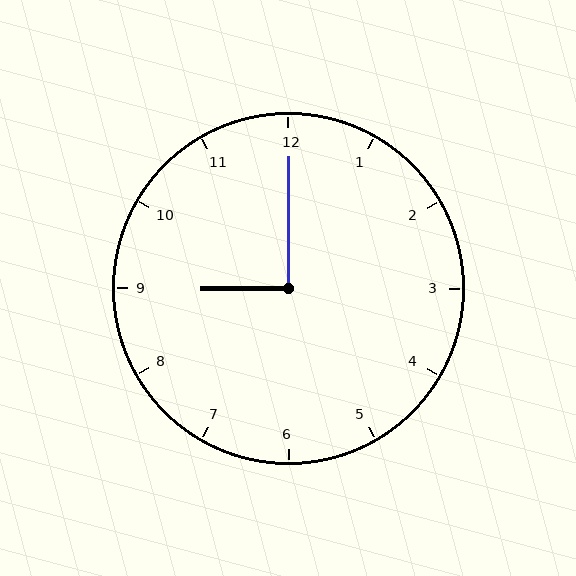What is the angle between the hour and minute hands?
Approximately 90 degrees.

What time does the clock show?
9:00.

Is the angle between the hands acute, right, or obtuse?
It is right.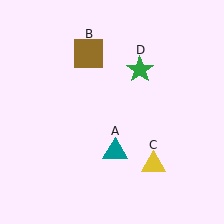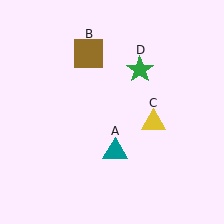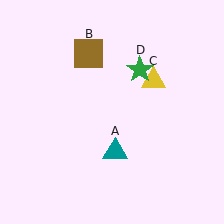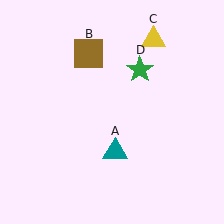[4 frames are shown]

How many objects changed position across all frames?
1 object changed position: yellow triangle (object C).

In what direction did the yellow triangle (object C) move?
The yellow triangle (object C) moved up.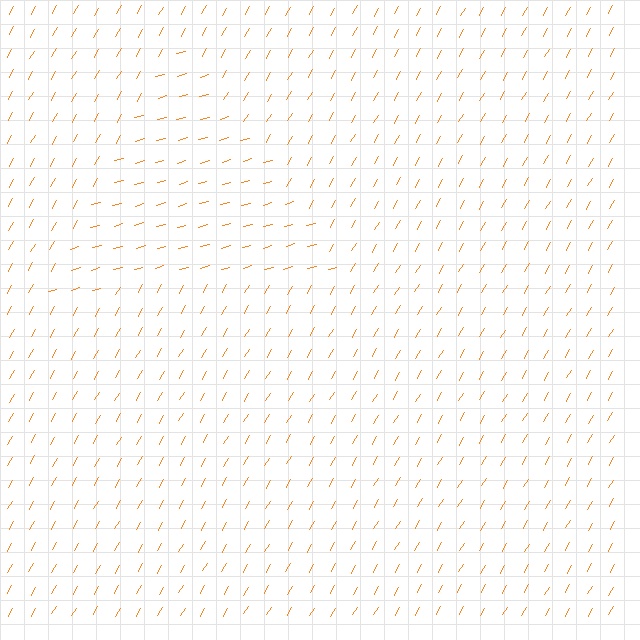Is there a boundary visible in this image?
Yes, there is a texture boundary formed by a change in line orientation.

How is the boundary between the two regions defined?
The boundary is defined purely by a change in line orientation (approximately 45 degrees difference). All lines are the same color and thickness.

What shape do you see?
I see a triangle.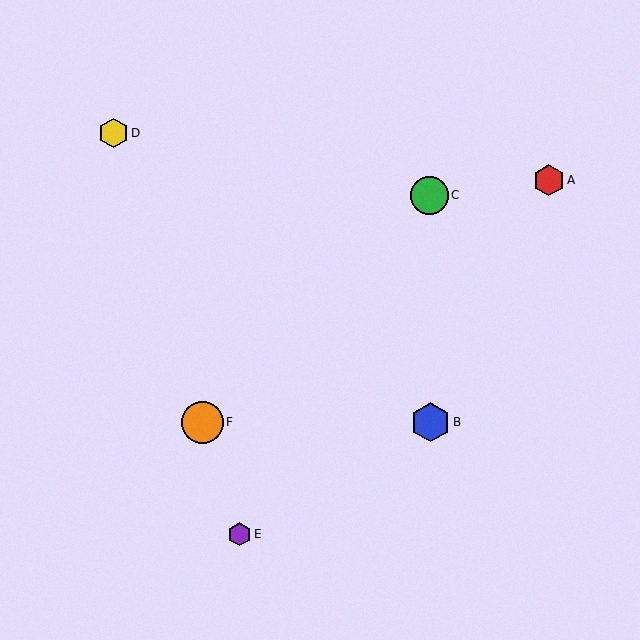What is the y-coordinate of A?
Object A is at y≈180.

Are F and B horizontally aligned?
Yes, both are at y≈422.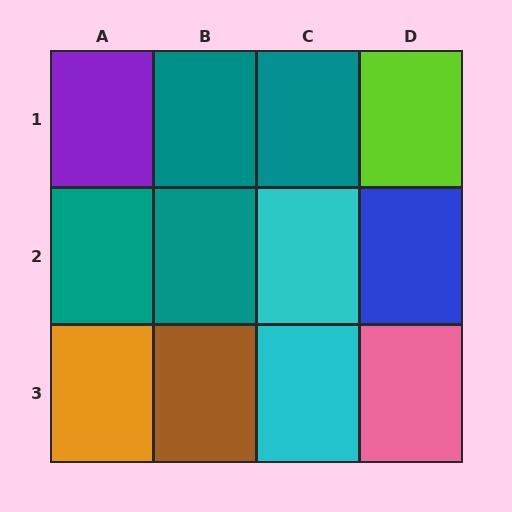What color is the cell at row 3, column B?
Brown.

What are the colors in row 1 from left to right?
Purple, teal, teal, lime.